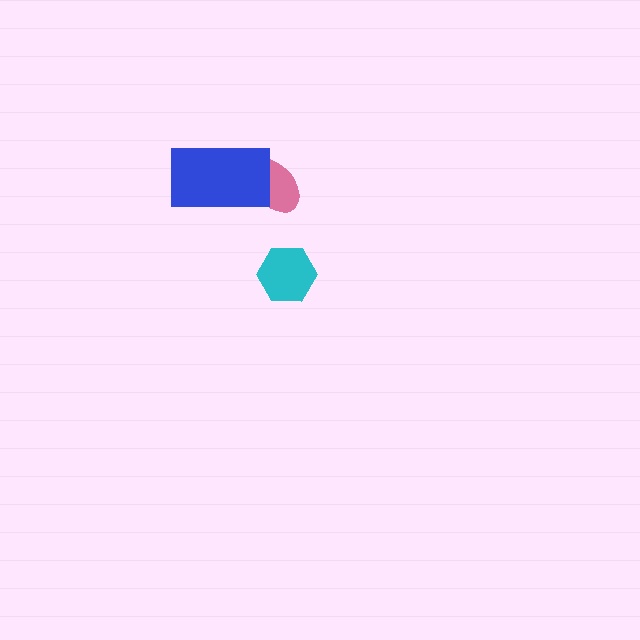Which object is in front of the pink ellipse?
The blue rectangle is in front of the pink ellipse.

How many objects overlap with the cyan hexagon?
0 objects overlap with the cyan hexagon.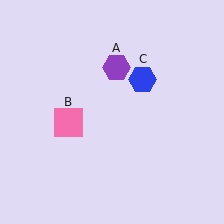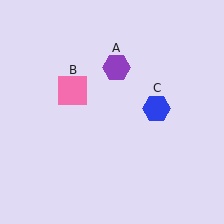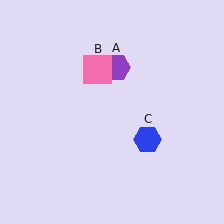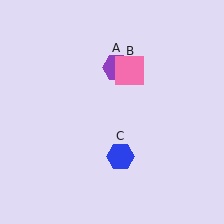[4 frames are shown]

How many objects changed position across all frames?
2 objects changed position: pink square (object B), blue hexagon (object C).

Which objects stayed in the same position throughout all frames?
Purple hexagon (object A) remained stationary.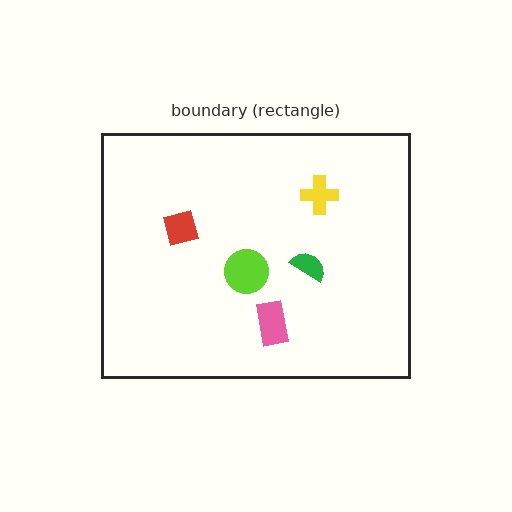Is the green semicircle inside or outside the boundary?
Inside.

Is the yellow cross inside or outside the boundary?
Inside.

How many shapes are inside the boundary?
5 inside, 0 outside.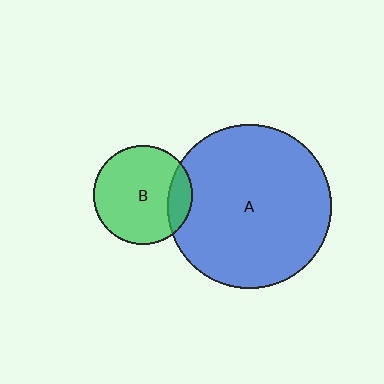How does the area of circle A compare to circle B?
Approximately 2.7 times.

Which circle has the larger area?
Circle A (blue).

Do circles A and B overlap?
Yes.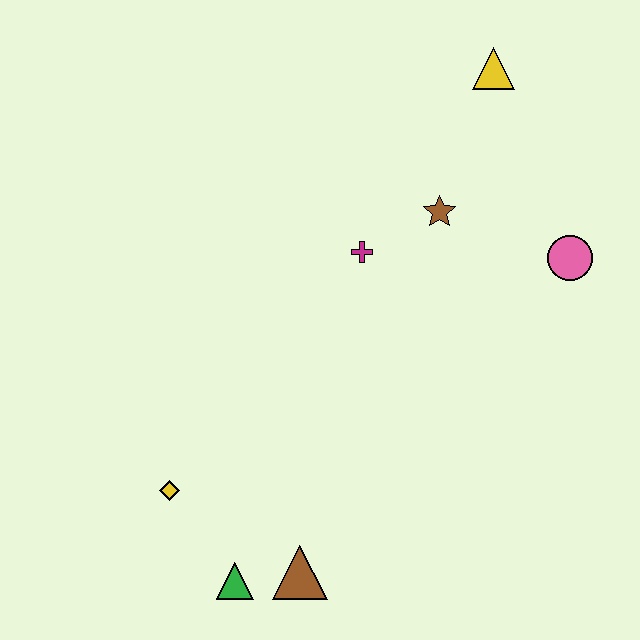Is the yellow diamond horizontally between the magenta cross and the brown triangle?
No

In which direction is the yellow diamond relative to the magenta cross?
The yellow diamond is below the magenta cross.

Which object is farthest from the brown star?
The green triangle is farthest from the brown star.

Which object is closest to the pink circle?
The brown star is closest to the pink circle.